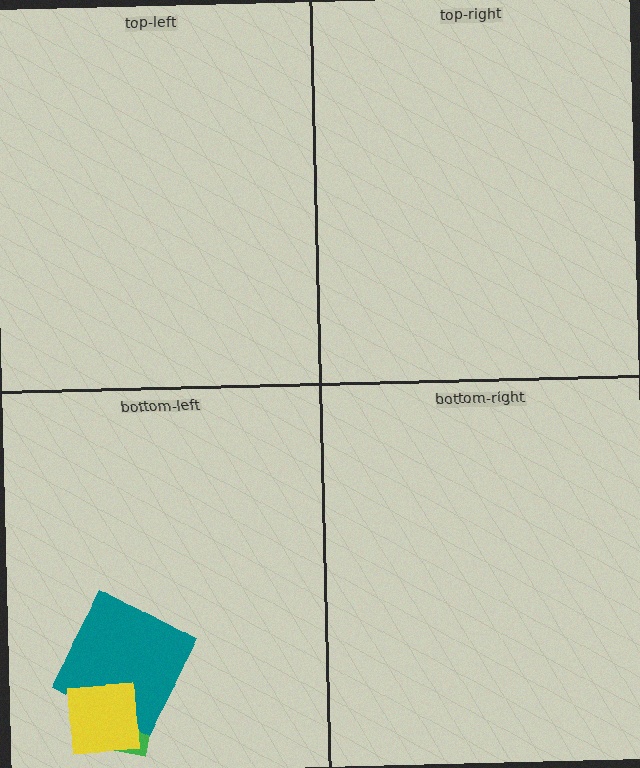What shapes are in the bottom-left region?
The green rectangle, the teal square, the yellow square.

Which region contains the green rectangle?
The bottom-left region.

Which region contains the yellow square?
The bottom-left region.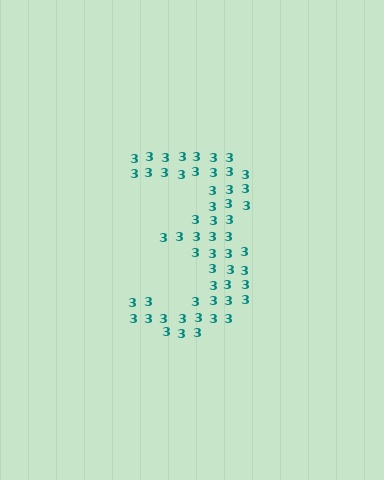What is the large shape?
The large shape is the digit 3.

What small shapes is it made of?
It is made of small digit 3's.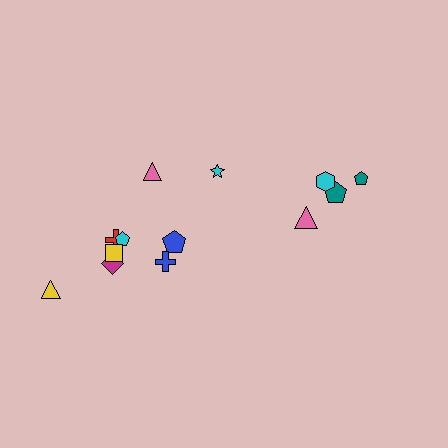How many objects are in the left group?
There are 8 objects.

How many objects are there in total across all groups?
There are 13 objects.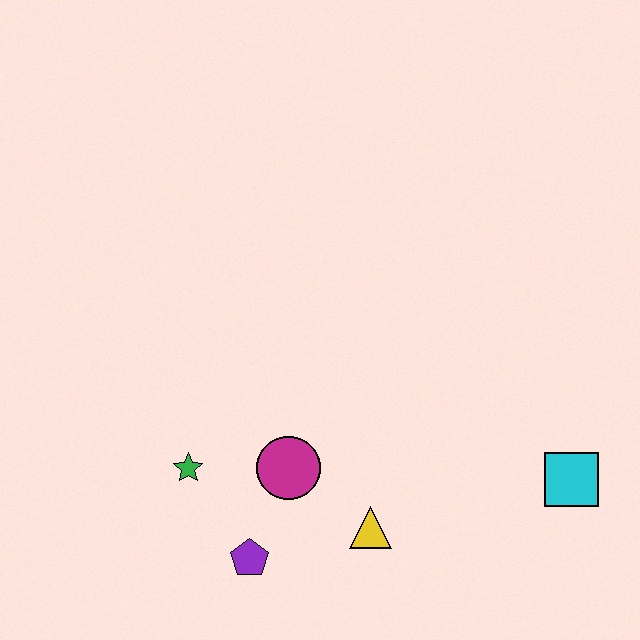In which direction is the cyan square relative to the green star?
The cyan square is to the right of the green star.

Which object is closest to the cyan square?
The yellow triangle is closest to the cyan square.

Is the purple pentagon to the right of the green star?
Yes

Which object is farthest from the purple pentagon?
The cyan square is farthest from the purple pentagon.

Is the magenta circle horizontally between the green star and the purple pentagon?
No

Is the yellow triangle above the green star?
No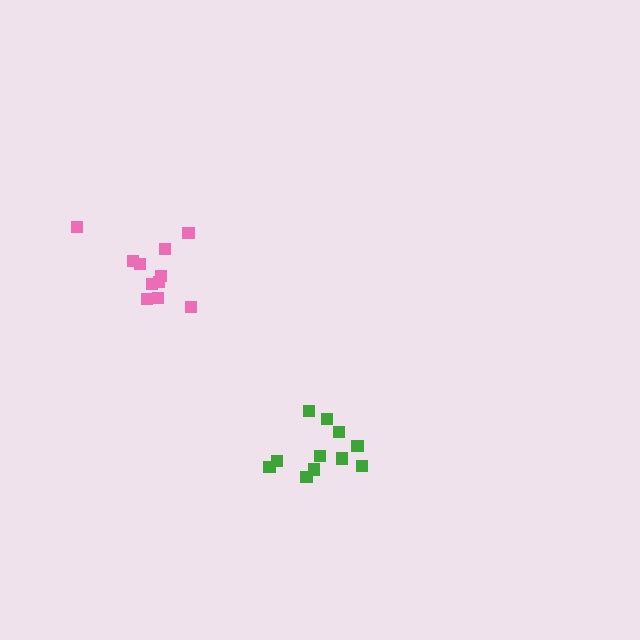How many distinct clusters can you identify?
There are 2 distinct clusters.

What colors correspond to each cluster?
The clusters are colored: green, pink.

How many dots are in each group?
Group 1: 11 dots, Group 2: 11 dots (22 total).